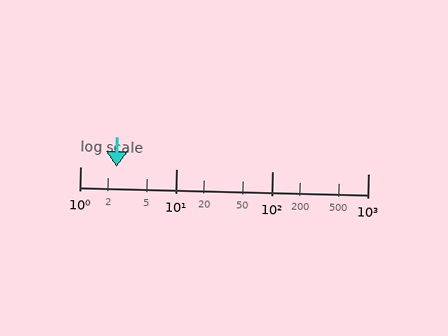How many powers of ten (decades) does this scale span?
The scale spans 3 decades, from 1 to 1000.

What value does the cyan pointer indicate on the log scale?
The pointer indicates approximately 2.4.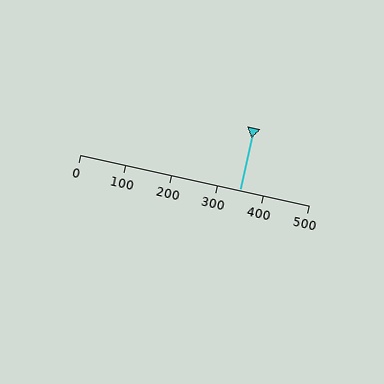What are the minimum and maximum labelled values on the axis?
The axis runs from 0 to 500.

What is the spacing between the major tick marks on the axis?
The major ticks are spaced 100 apart.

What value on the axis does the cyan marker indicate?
The marker indicates approximately 350.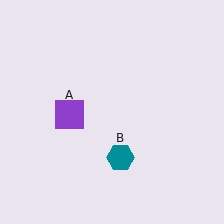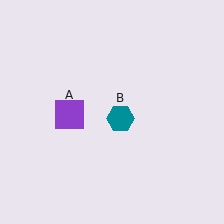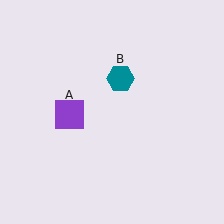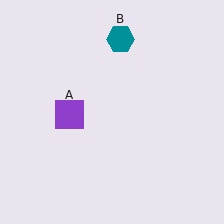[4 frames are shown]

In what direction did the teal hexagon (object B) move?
The teal hexagon (object B) moved up.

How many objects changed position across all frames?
1 object changed position: teal hexagon (object B).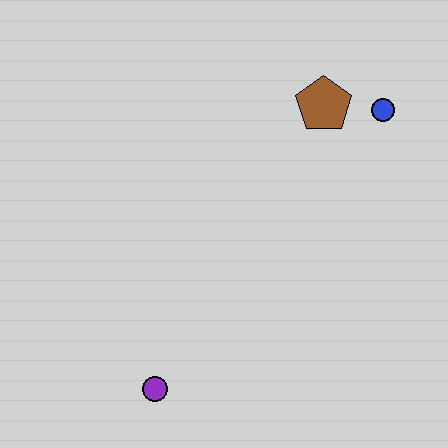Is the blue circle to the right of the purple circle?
Yes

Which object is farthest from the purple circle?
The blue circle is farthest from the purple circle.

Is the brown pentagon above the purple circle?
Yes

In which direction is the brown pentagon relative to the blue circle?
The brown pentagon is to the left of the blue circle.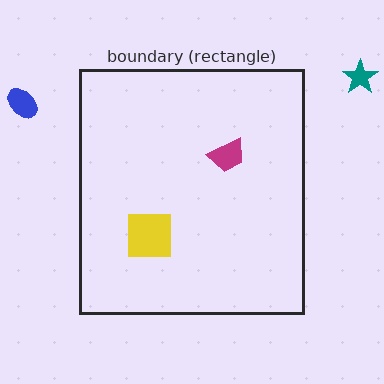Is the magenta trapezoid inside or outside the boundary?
Inside.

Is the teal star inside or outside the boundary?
Outside.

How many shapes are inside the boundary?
2 inside, 2 outside.